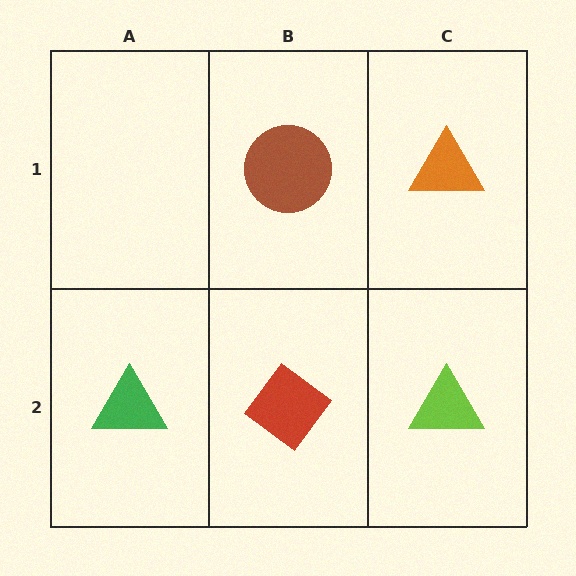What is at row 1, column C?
An orange triangle.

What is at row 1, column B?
A brown circle.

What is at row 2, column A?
A green triangle.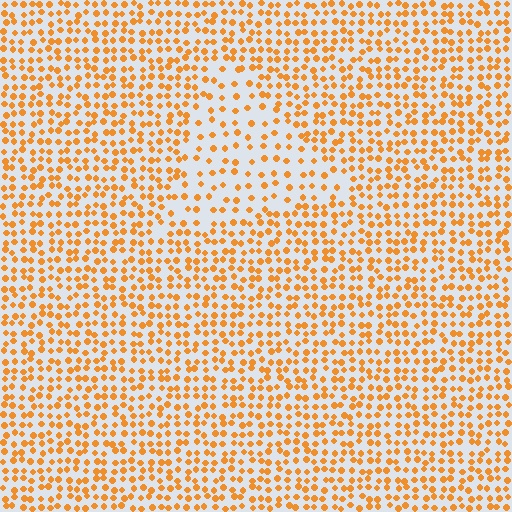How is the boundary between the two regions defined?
The boundary is defined by a change in element density (approximately 2.0x ratio). All elements are the same color, size, and shape.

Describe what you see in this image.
The image contains small orange elements arranged at two different densities. A triangle-shaped region is visible where the elements are less densely packed than the surrounding area.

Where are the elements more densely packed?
The elements are more densely packed outside the triangle boundary.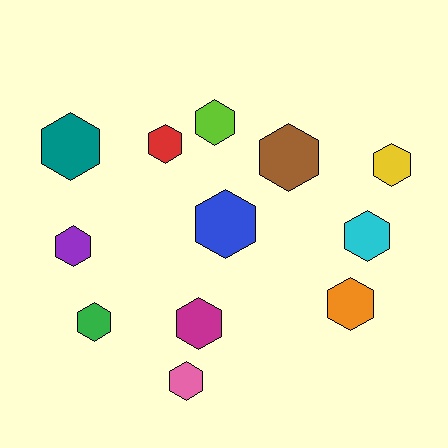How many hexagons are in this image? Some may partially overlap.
There are 12 hexagons.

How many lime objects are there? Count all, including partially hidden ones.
There is 1 lime object.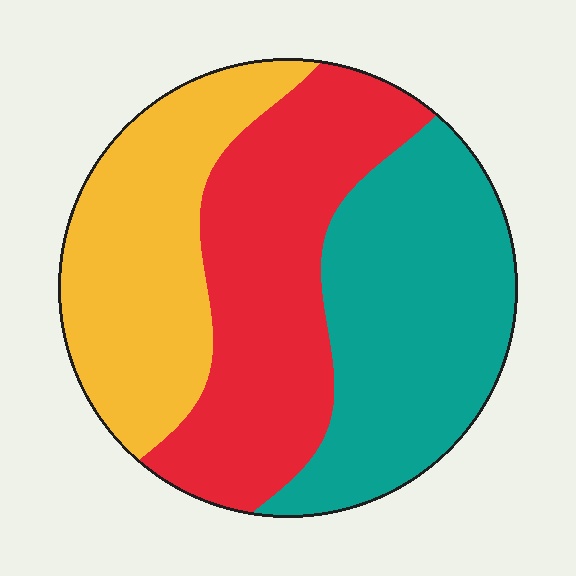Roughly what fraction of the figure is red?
Red takes up between a third and a half of the figure.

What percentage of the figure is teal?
Teal covers about 35% of the figure.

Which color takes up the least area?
Yellow, at roughly 30%.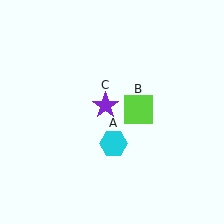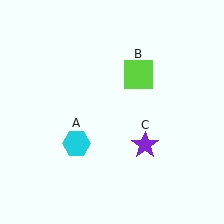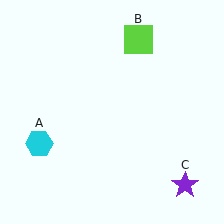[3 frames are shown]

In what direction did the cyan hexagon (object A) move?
The cyan hexagon (object A) moved left.